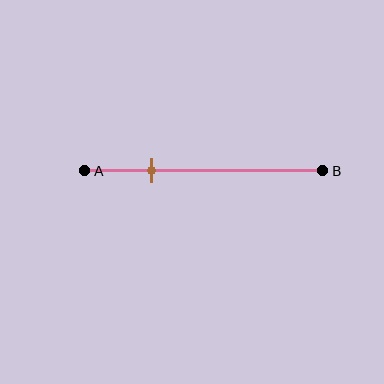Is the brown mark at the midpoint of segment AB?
No, the mark is at about 30% from A, not at the 50% midpoint.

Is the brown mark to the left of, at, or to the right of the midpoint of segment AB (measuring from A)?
The brown mark is to the left of the midpoint of segment AB.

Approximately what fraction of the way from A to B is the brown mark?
The brown mark is approximately 30% of the way from A to B.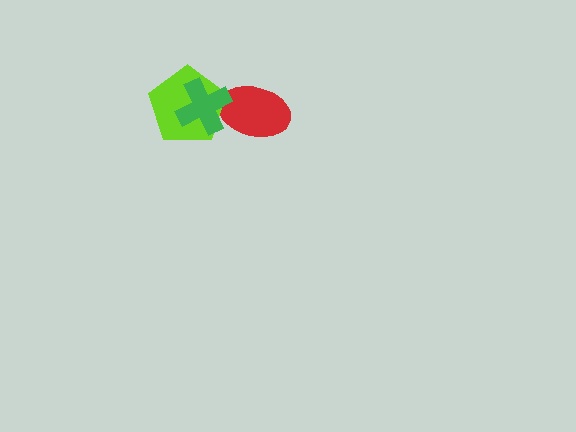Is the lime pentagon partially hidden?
Yes, it is partially covered by another shape.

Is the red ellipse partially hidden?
Yes, it is partially covered by another shape.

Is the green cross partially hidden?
No, no other shape covers it.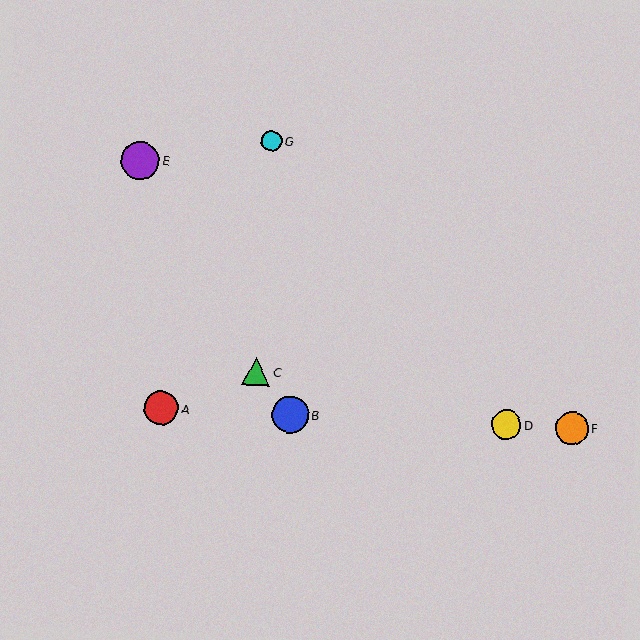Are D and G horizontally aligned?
No, D is at y≈425 and G is at y≈141.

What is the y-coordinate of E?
Object E is at y≈161.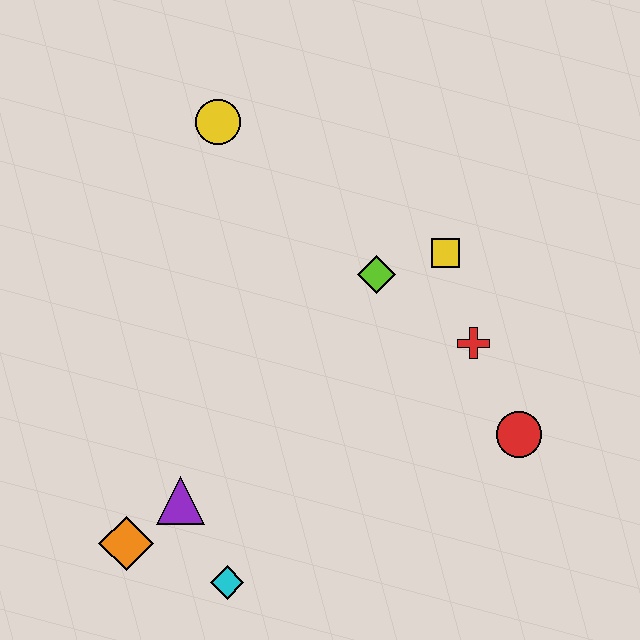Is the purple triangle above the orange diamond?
Yes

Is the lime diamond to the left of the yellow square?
Yes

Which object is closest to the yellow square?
The lime diamond is closest to the yellow square.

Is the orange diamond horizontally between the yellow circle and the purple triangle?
No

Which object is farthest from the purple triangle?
The yellow circle is farthest from the purple triangle.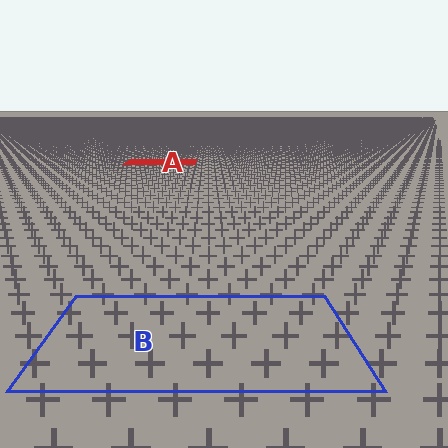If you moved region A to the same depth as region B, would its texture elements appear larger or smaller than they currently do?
They would appear larger. At a closer depth, the same texture elements are projected at a bigger on-screen size.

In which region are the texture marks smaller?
The texture marks are smaller in region A, because it is farther away.